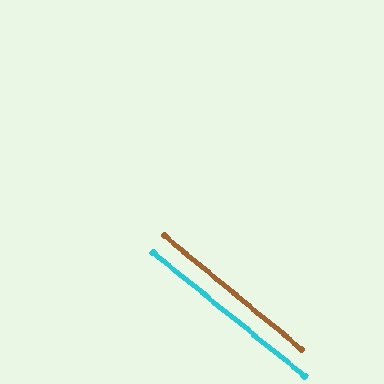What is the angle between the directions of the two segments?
Approximately 1 degree.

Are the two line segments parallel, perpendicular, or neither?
Parallel — their directions differ by only 0.5°.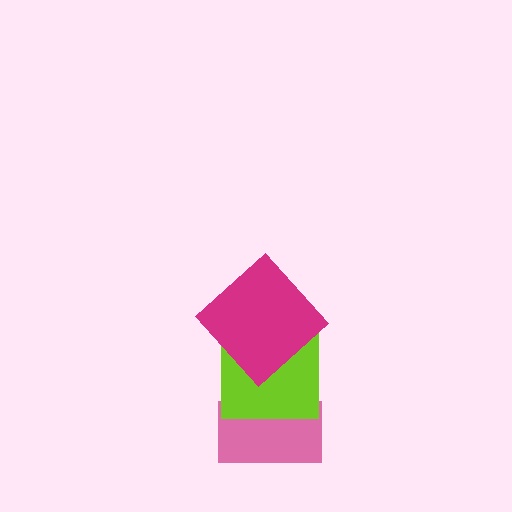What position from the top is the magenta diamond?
The magenta diamond is 1st from the top.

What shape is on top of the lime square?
The magenta diamond is on top of the lime square.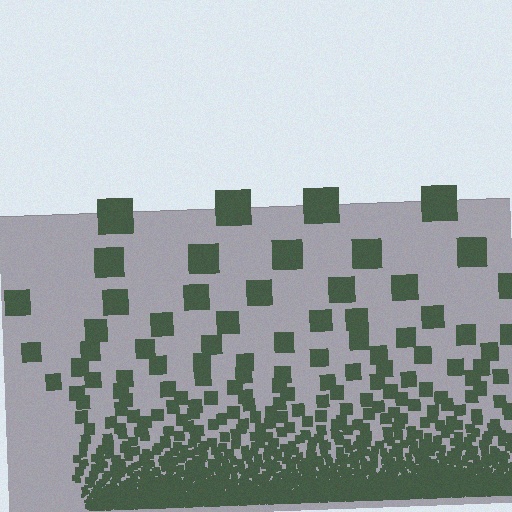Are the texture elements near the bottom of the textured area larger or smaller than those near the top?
Smaller. The gradient is inverted — elements near the bottom are smaller and denser.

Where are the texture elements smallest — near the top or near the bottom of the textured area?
Near the bottom.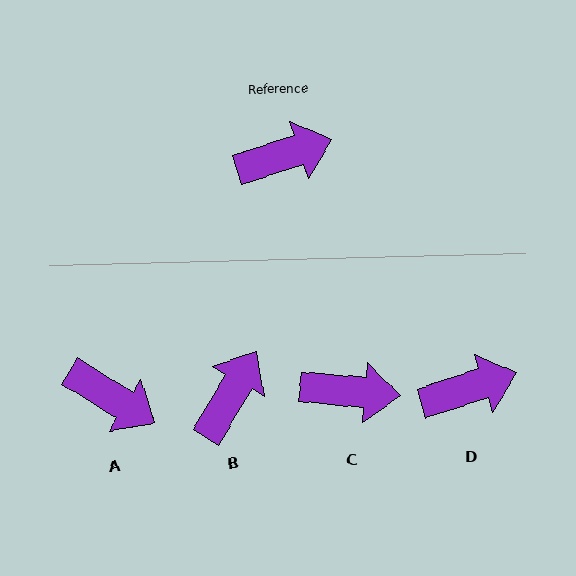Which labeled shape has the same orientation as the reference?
D.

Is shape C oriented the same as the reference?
No, it is off by about 23 degrees.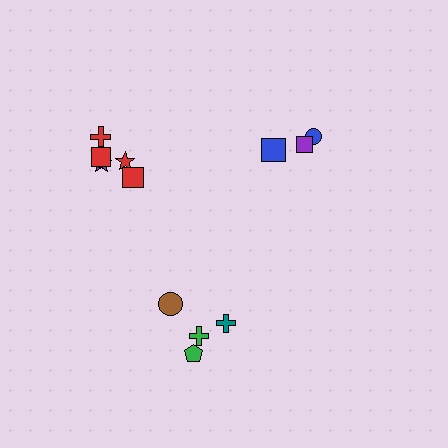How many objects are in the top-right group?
There are 3 objects.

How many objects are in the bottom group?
There are 4 objects.